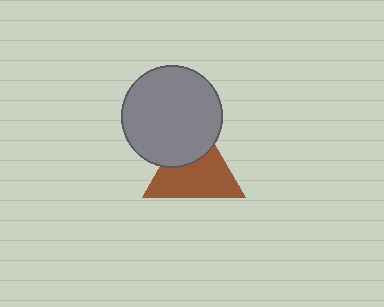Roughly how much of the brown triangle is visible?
Most of it is visible (roughly 65%).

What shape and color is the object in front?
The object in front is a gray circle.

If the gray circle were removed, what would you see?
You would see the complete brown triangle.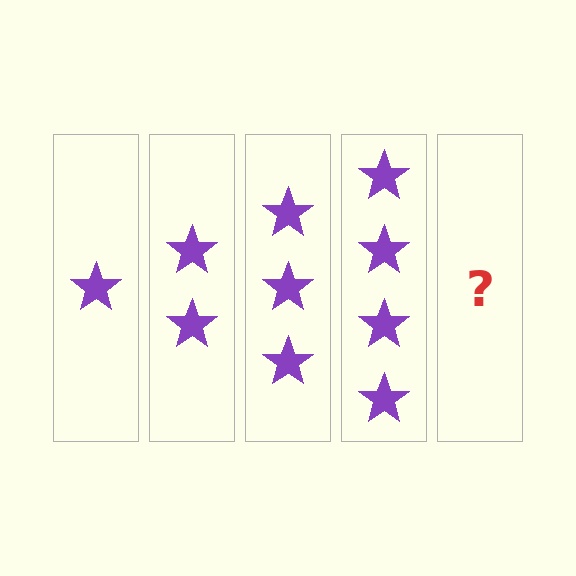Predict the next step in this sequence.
The next step is 5 stars.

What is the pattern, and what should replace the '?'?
The pattern is that each step adds one more star. The '?' should be 5 stars.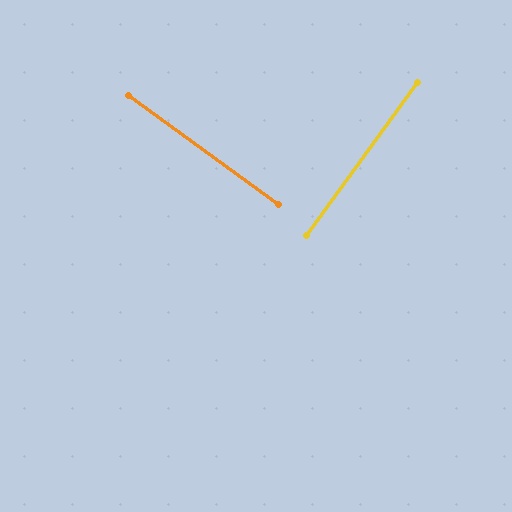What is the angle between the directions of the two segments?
Approximately 90 degrees.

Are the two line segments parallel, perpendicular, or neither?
Perpendicular — they meet at approximately 90°.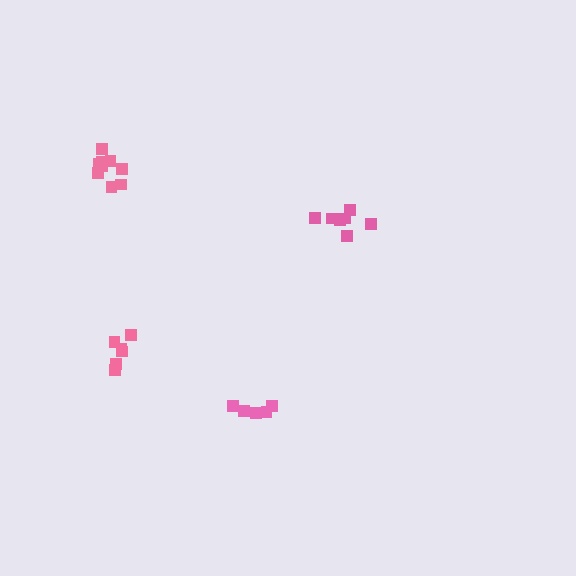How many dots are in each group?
Group 1: 6 dots, Group 2: 8 dots, Group 3: 9 dots, Group 4: 5 dots (28 total).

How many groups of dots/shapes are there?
There are 4 groups.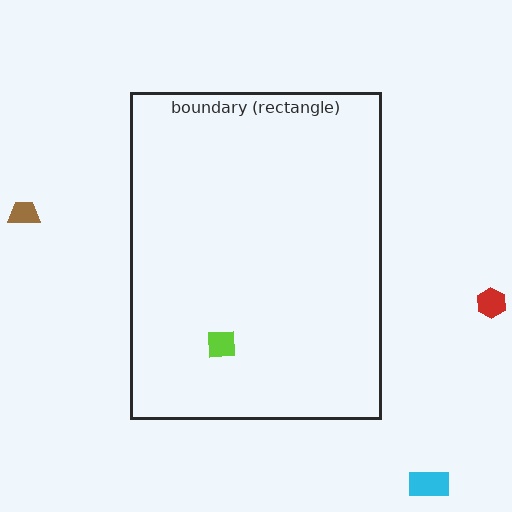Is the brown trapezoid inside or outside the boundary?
Outside.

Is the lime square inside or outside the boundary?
Inside.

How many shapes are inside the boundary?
1 inside, 3 outside.